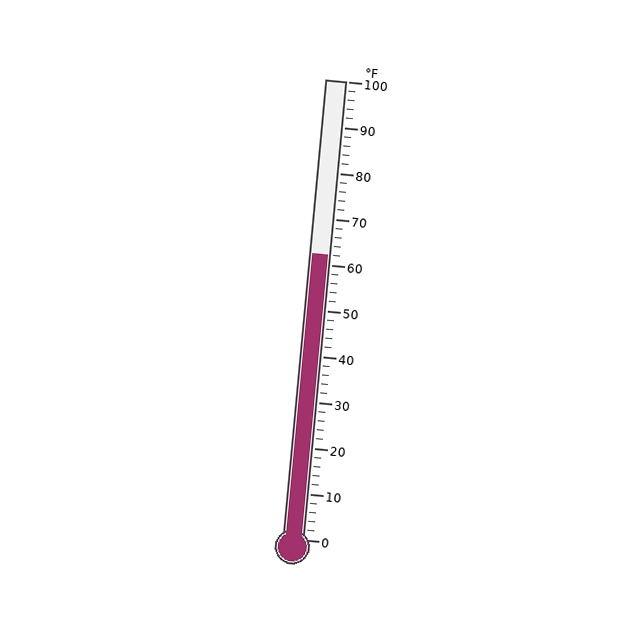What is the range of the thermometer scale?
The thermometer scale ranges from 0°F to 100°F.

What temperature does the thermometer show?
The thermometer shows approximately 62°F.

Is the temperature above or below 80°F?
The temperature is below 80°F.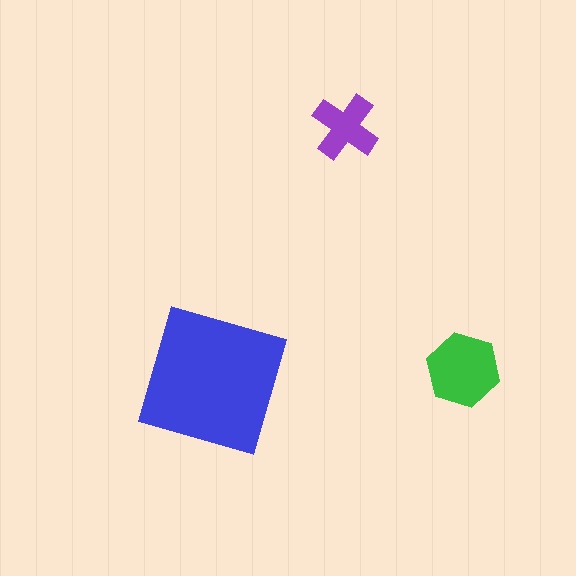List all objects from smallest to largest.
The purple cross, the green hexagon, the blue square.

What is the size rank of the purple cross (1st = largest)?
3rd.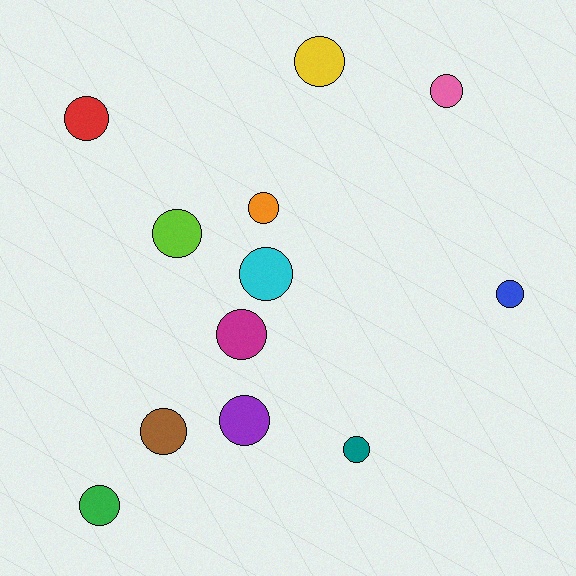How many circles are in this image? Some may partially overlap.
There are 12 circles.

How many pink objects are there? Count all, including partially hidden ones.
There is 1 pink object.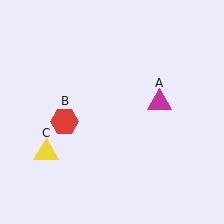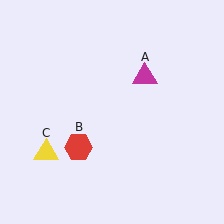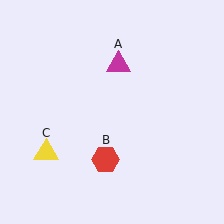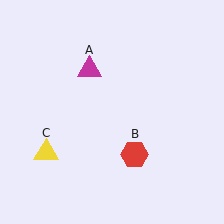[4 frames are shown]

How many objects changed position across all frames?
2 objects changed position: magenta triangle (object A), red hexagon (object B).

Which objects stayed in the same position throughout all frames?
Yellow triangle (object C) remained stationary.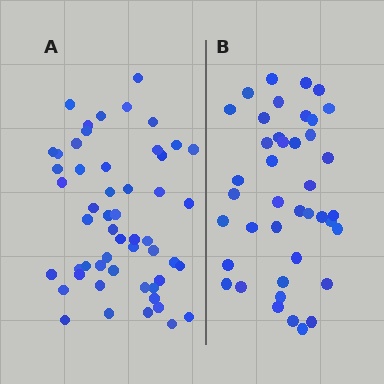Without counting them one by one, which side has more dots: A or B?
Region A (the left region) has more dots.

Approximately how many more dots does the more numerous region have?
Region A has roughly 12 or so more dots than region B.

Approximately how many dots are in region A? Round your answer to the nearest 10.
About 50 dots. (The exact count is 53, which rounds to 50.)